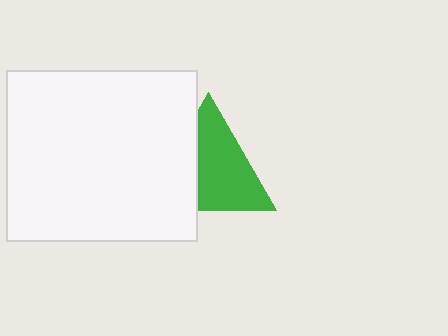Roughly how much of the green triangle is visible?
About half of it is visible (roughly 65%).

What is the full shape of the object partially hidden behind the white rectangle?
The partially hidden object is a green triangle.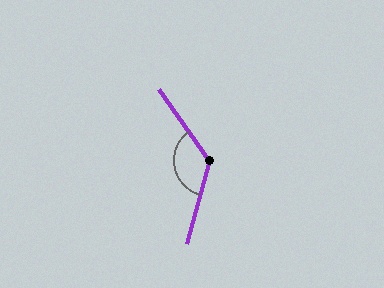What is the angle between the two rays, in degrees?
Approximately 129 degrees.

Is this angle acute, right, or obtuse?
It is obtuse.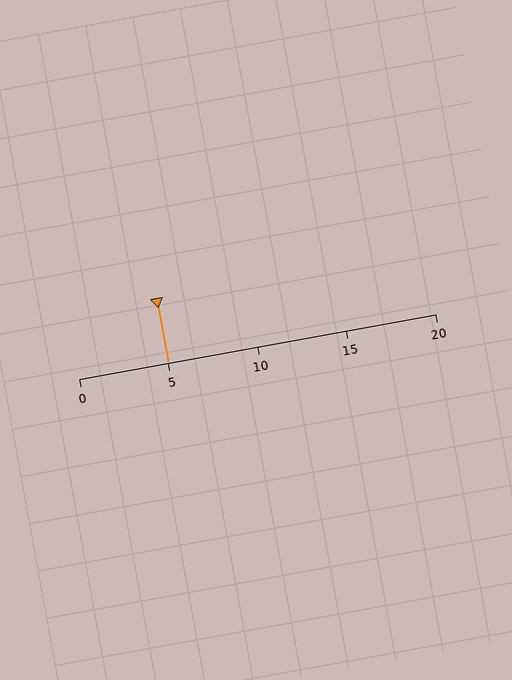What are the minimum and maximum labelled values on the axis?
The axis runs from 0 to 20.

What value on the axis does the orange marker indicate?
The marker indicates approximately 5.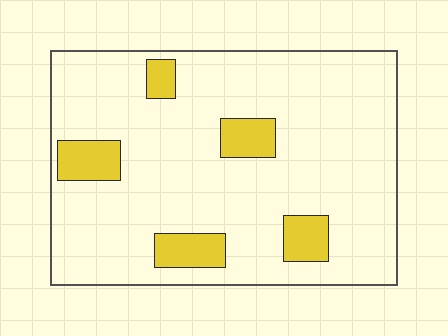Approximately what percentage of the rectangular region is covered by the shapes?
Approximately 15%.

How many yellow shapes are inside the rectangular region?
5.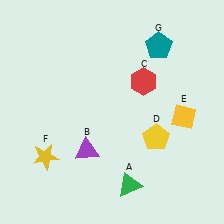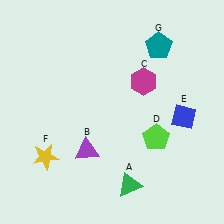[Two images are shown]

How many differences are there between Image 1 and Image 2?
There are 3 differences between the two images.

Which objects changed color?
C changed from red to magenta. D changed from yellow to lime. E changed from yellow to blue.